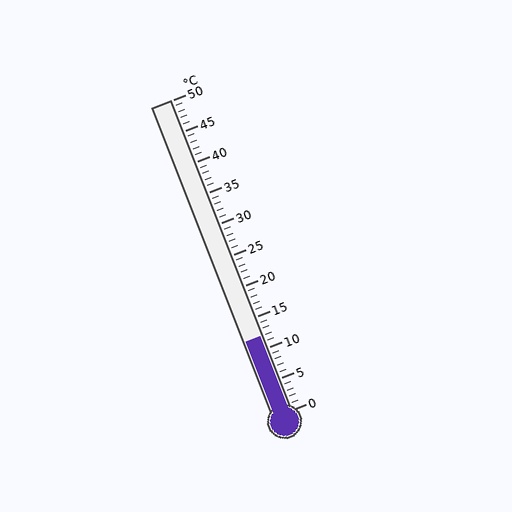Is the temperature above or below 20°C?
The temperature is below 20°C.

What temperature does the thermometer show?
The thermometer shows approximately 12°C.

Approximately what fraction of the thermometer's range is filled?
The thermometer is filled to approximately 25% of its range.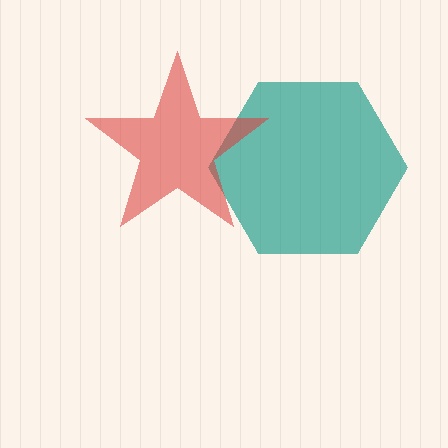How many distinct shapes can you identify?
There are 2 distinct shapes: a teal hexagon, a red star.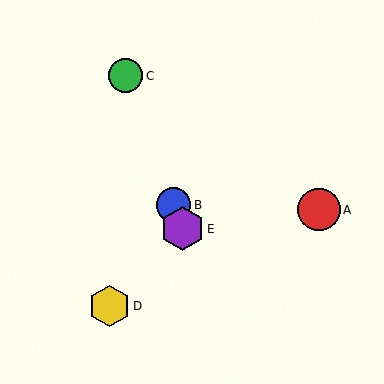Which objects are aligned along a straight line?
Objects B, C, E are aligned along a straight line.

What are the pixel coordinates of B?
Object B is at (173, 205).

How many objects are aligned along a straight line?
3 objects (B, C, E) are aligned along a straight line.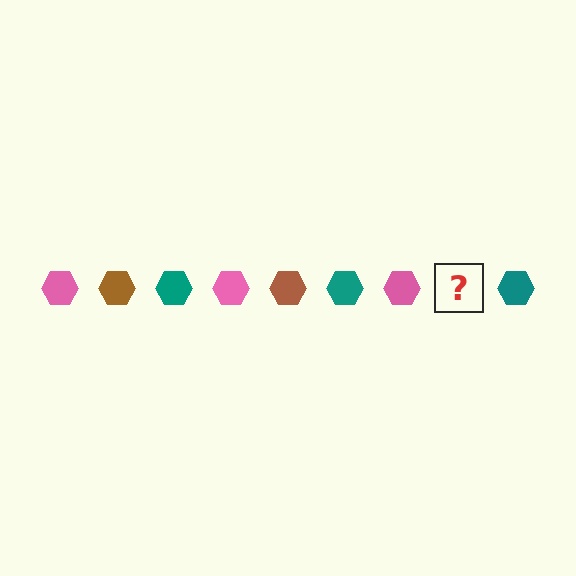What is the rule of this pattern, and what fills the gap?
The rule is that the pattern cycles through pink, brown, teal hexagons. The gap should be filled with a brown hexagon.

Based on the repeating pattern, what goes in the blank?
The blank should be a brown hexagon.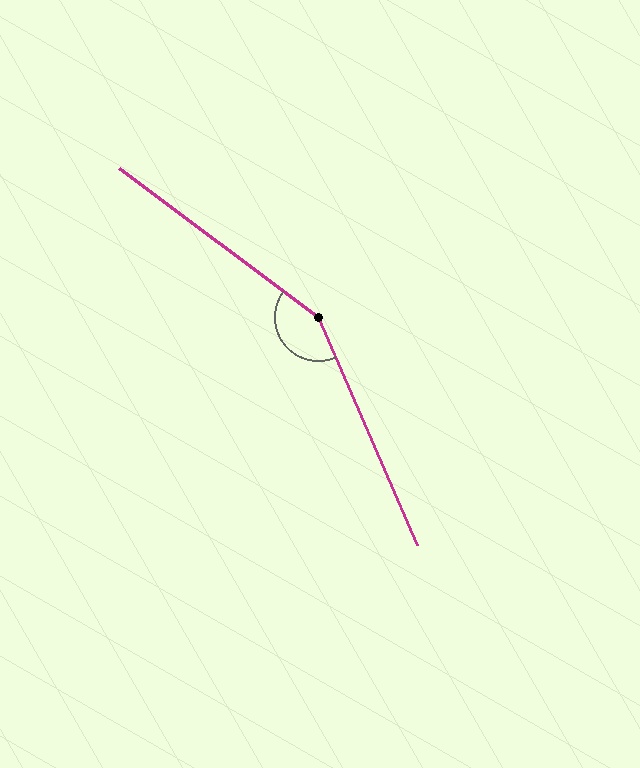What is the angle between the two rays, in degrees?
Approximately 150 degrees.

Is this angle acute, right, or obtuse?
It is obtuse.